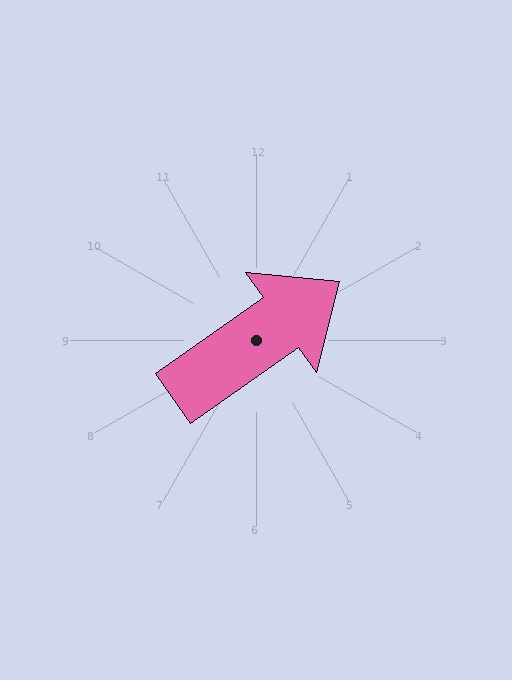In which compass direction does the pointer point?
Northeast.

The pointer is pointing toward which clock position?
Roughly 2 o'clock.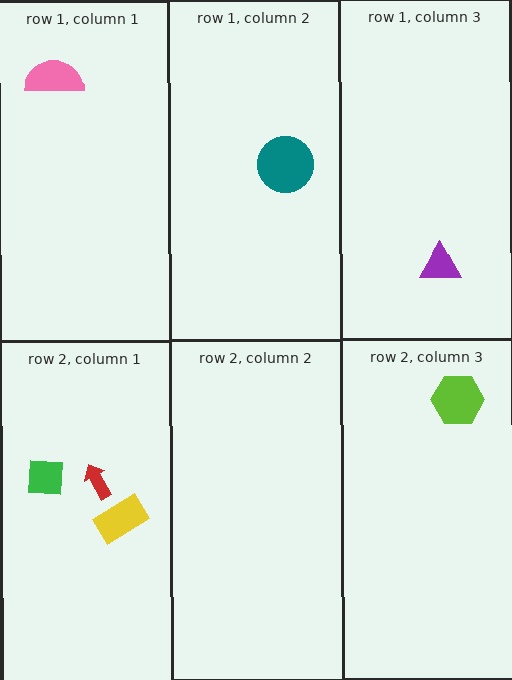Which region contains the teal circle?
The row 1, column 2 region.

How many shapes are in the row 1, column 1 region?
1.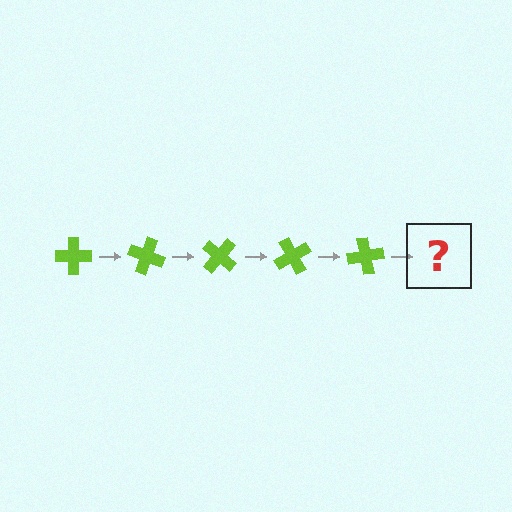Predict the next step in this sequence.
The next step is a lime cross rotated 100 degrees.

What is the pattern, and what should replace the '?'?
The pattern is that the cross rotates 20 degrees each step. The '?' should be a lime cross rotated 100 degrees.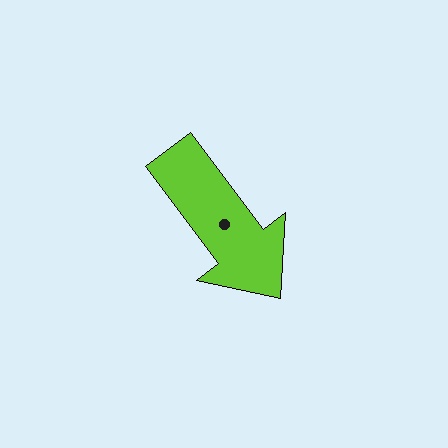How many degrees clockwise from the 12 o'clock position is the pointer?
Approximately 143 degrees.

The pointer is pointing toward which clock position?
Roughly 5 o'clock.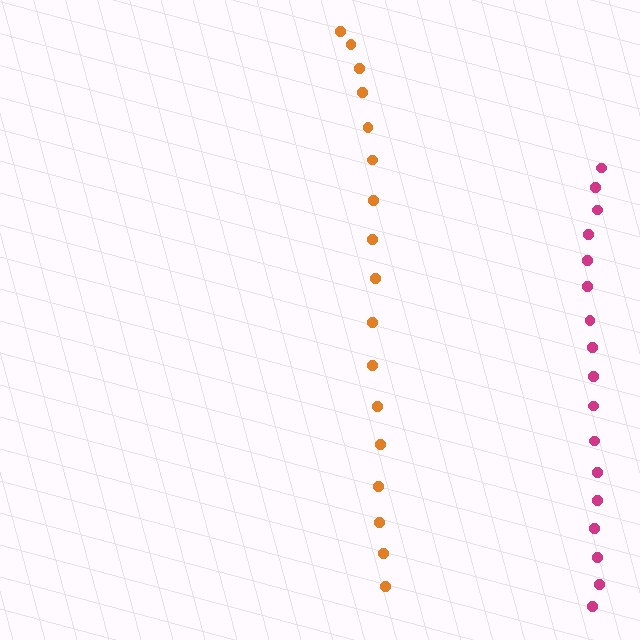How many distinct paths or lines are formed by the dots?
There are 2 distinct paths.